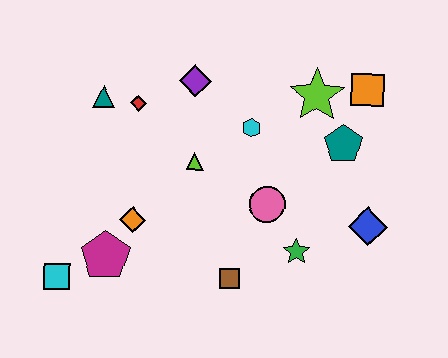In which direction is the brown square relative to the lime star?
The brown square is below the lime star.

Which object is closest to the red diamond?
The teal triangle is closest to the red diamond.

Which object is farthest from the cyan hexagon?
The cyan square is farthest from the cyan hexagon.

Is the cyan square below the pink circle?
Yes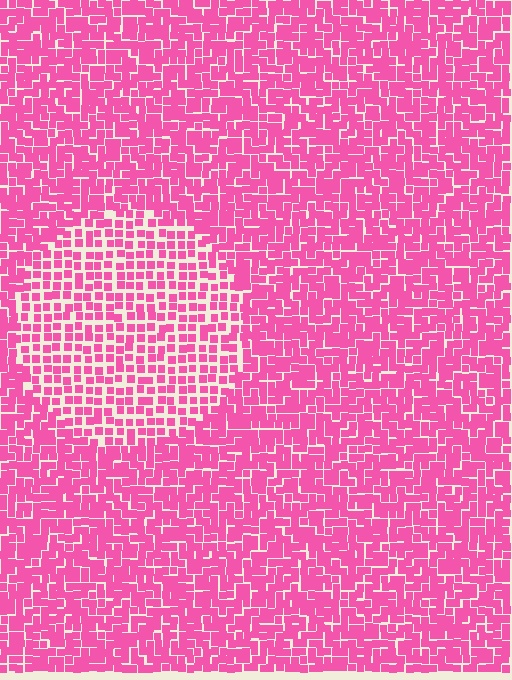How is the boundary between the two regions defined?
The boundary is defined by a change in element density (approximately 1.6x ratio). All elements are the same color, size, and shape.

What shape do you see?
I see a circle.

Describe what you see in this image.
The image contains small pink elements arranged at two different densities. A circle-shaped region is visible where the elements are less densely packed than the surrounding area.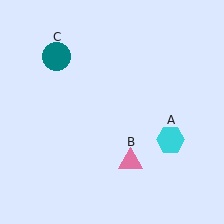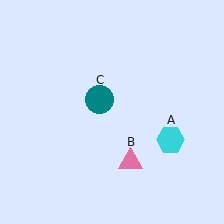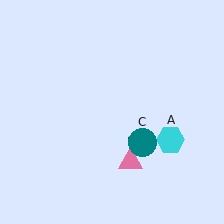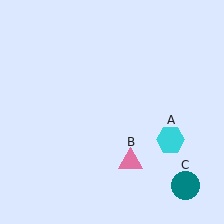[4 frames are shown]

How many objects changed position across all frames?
1 object changed position: teal circle (object C).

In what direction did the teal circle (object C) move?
The teal circle (object C) moved down and to the right.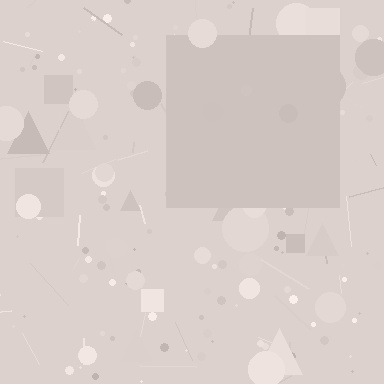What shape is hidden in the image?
A square is hidden in the image.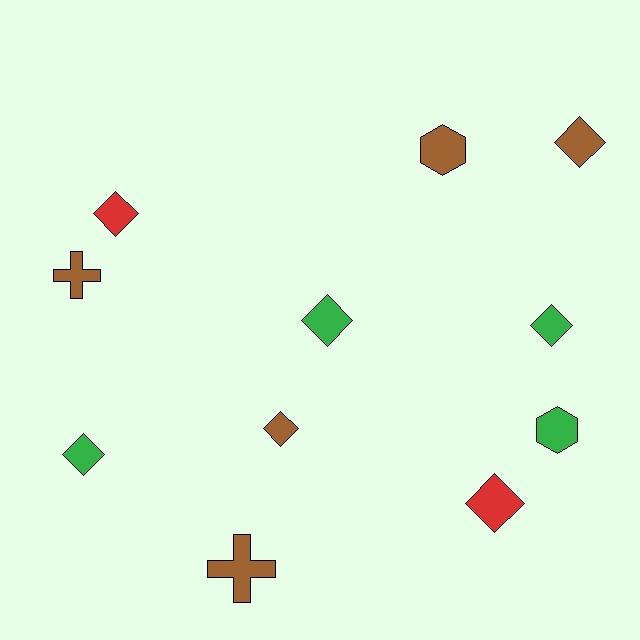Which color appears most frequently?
Brown, with 5 objects.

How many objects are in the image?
There are 11 objects.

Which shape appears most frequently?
Diamond, with 7 objects.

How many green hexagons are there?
There is 1 green hexagon.